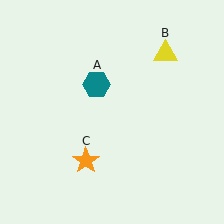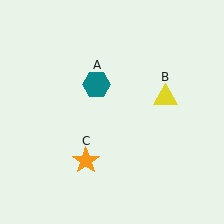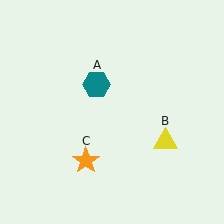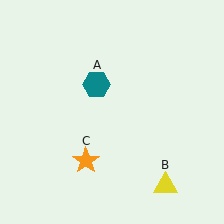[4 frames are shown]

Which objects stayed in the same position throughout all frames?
Teal hexagon (object A) and orange star (object C) remained stationary.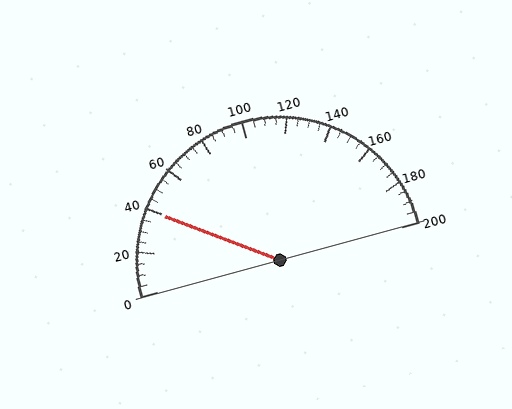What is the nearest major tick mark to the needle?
The nearest major tick mark is 40.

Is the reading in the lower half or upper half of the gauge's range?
The reading is in the lower half of the range (0 to 200).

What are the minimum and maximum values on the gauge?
The gauge ranges from 0 to 200.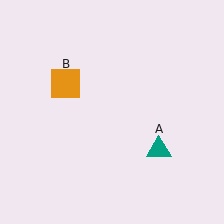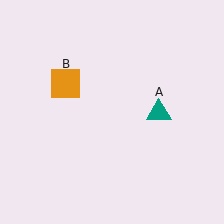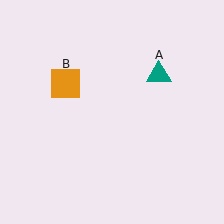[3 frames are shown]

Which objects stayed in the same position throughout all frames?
Orange square (object B) remained stationary.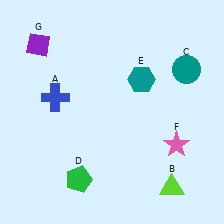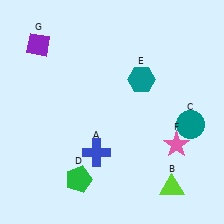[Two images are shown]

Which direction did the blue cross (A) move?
The blue cross (A) moved down.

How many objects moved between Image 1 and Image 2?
2 objects moved between the two images.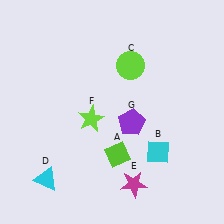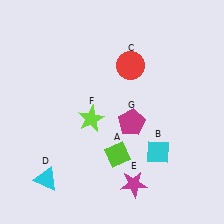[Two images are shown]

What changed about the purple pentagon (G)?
In Image 1, G is purple. In Image 2, it changed to magenta.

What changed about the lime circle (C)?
In Image 1, C is lime. In Image 2, it changed to red.